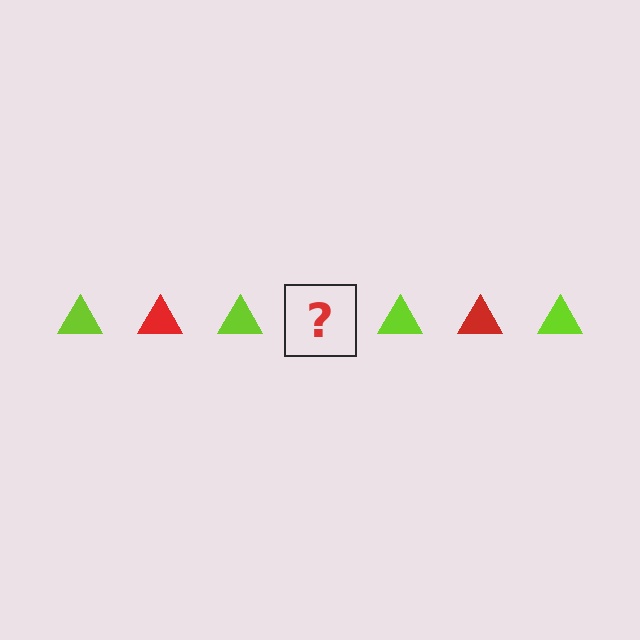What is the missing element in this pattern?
The missing element is a red triangle.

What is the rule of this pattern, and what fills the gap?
The rule is that the pattern cycles through lime, red triangles. The gap should be filled with a red triangle.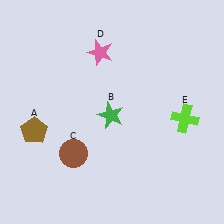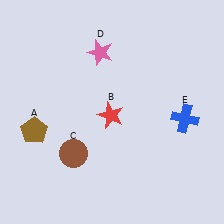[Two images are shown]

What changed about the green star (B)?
In Image 1, B is green. In Image 2, it changed to red.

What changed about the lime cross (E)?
In Image 1, E is lime. In Image 2, it changed to blue.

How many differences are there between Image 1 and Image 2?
There are 2 differences between the two images.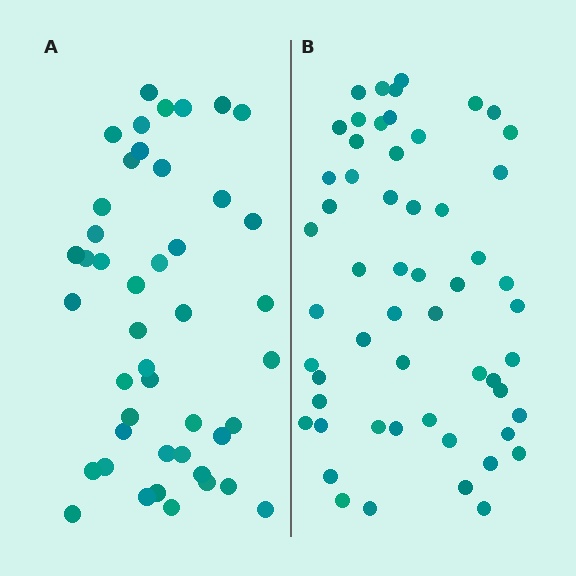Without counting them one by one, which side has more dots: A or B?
Region B (the right region) has more dots.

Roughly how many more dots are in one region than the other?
Region B has roughly 12 or so more dots than region A.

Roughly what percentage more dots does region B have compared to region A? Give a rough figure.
About 25% more.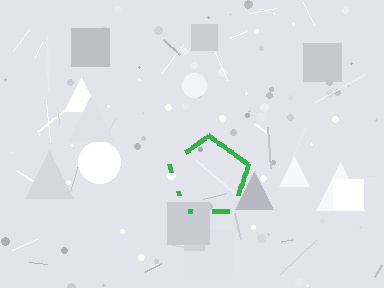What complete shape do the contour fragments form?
The contour fragments form a pentagon.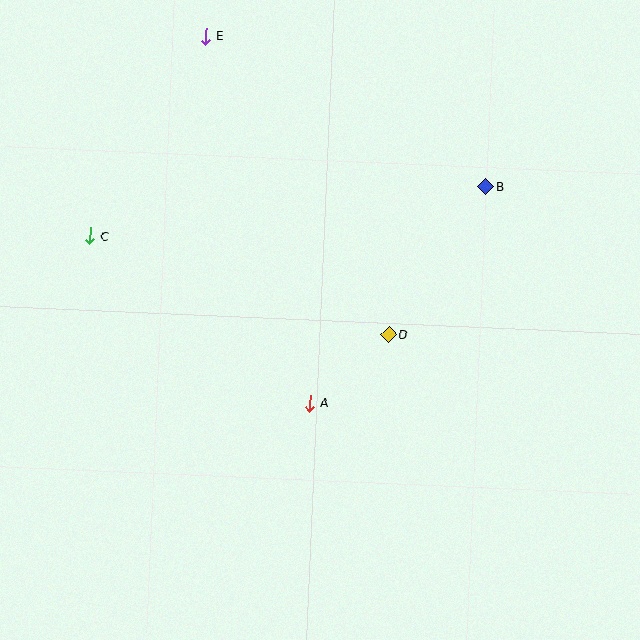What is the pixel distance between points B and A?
The distance between B and A is 279 pixels.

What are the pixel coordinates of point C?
Point C is at (90, 236).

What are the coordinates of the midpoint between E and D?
The midpoint between E and D is at (297, 185).